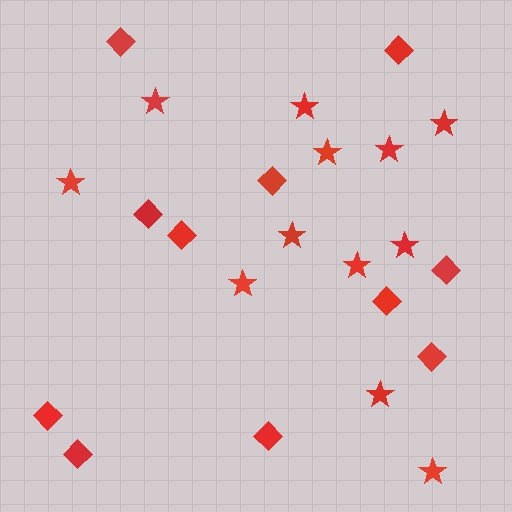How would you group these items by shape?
There are 2 groups: one group of diamonds (11) and one group of stars (12).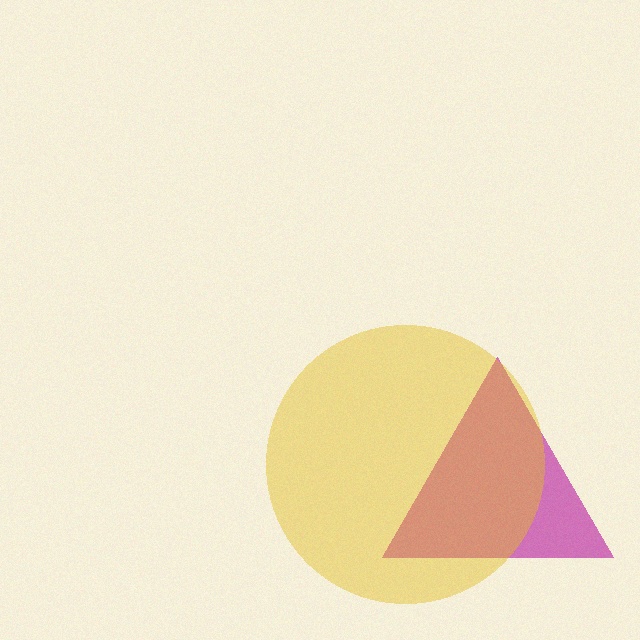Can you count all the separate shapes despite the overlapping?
Yes, there are 2 separate shapes.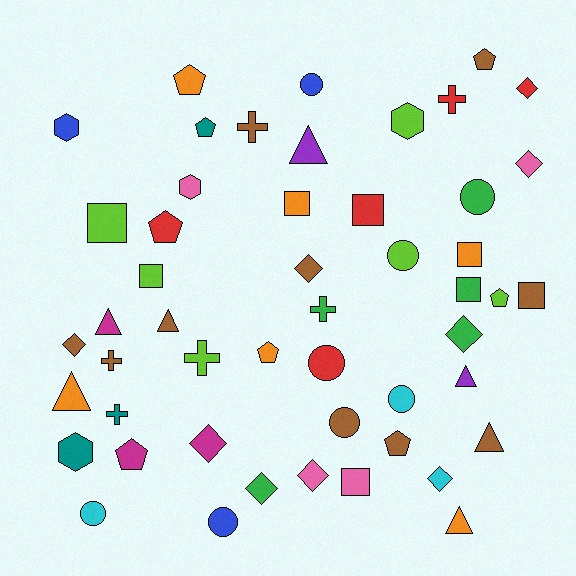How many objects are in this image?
There are 50 objects.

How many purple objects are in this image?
There are 2 purple objects.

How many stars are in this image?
There are no stars.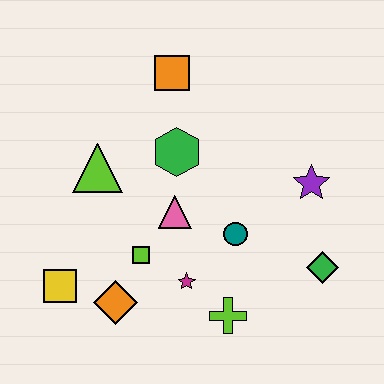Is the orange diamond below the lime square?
Yes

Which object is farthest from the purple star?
The yellow square is farthest from the purple star.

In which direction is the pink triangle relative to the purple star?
The pink triangle is to the left of the purple star.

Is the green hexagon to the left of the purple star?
Yes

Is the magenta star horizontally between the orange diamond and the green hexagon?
No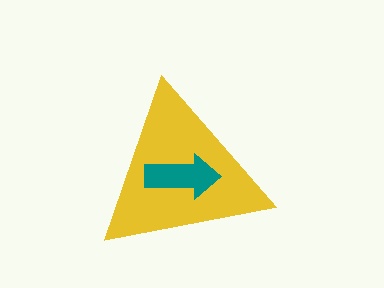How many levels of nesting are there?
2.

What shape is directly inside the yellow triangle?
The teal arrow.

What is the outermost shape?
The yellow triangle.